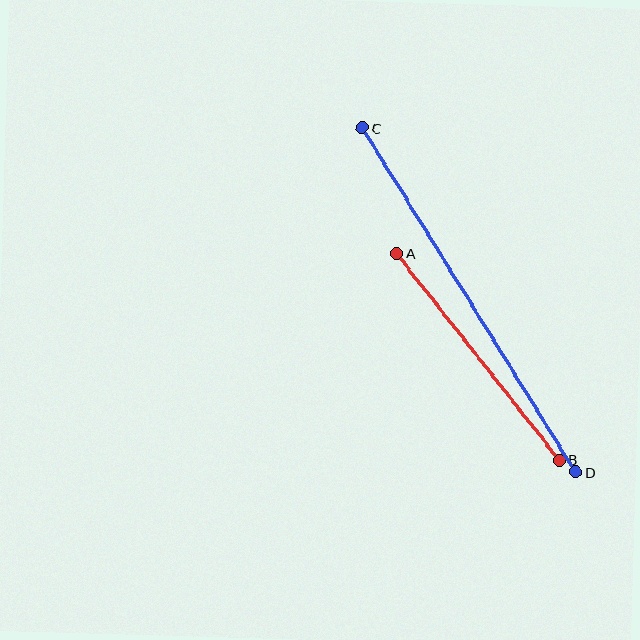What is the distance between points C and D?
The distance is approximately 405 pixels.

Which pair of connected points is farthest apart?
Points C and D are farthest apart.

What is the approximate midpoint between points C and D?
The midpoint is at approximately (469, 300) pixels.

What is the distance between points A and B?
The distance is approximately 263 pixels.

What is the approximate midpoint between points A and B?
The midpoint is at approximately (478, 357) pixels.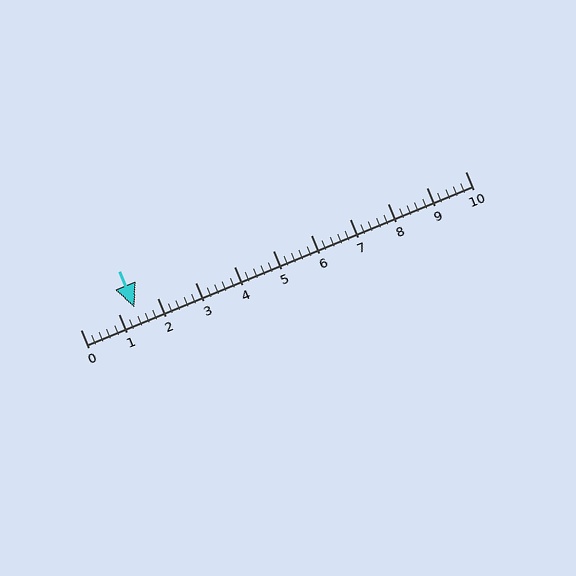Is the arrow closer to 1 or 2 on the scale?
The arrow is closer to 1.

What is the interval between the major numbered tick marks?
The major tick marks are spaced 1 units apart.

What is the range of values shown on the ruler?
The ruler shows values from 0 to 10.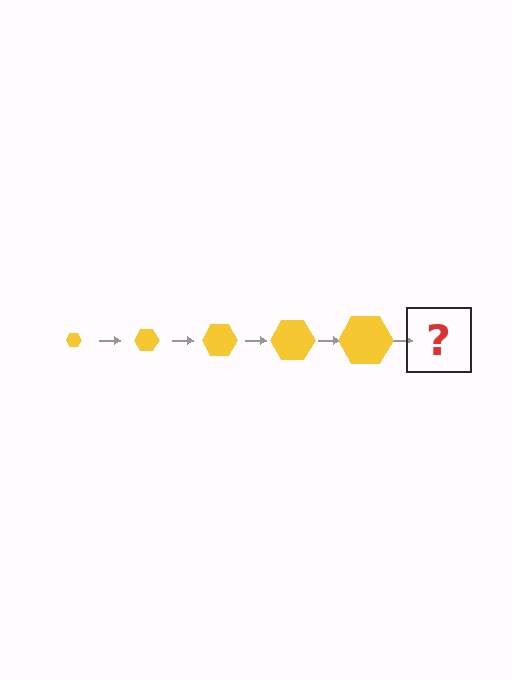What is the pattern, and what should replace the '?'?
The pattern is that the hexagon gets progressively larger each step. The '?' should be a yellow hexagon, larger than the previous one.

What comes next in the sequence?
The next element should be a yellow hexagon, larger than the previous one.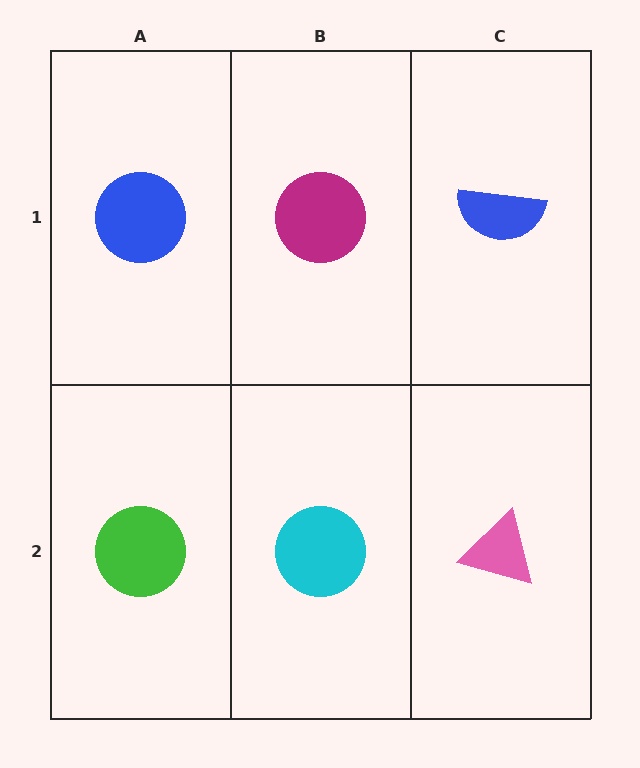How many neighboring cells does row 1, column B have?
3.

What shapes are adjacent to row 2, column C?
A blue semicircle (row 1, column C), a cyan circle (row 2, column B).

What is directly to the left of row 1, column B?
A blue circle.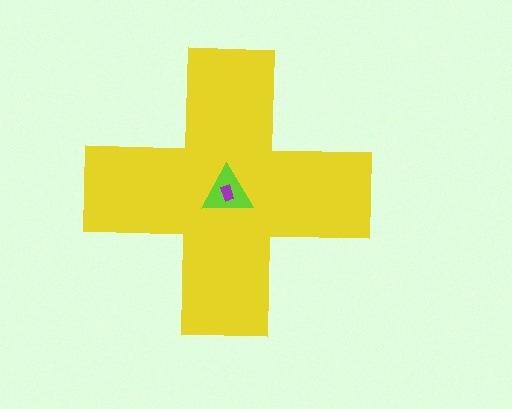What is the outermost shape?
The yellow cross.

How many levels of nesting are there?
3.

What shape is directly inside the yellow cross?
The lime triangle.